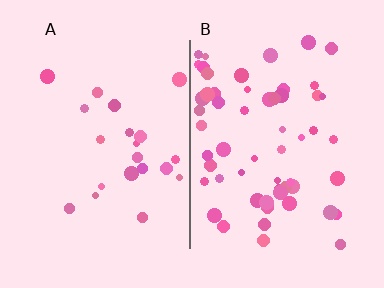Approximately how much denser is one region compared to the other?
Approximately 2.8× — region B over region A.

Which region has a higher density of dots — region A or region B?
B (the right).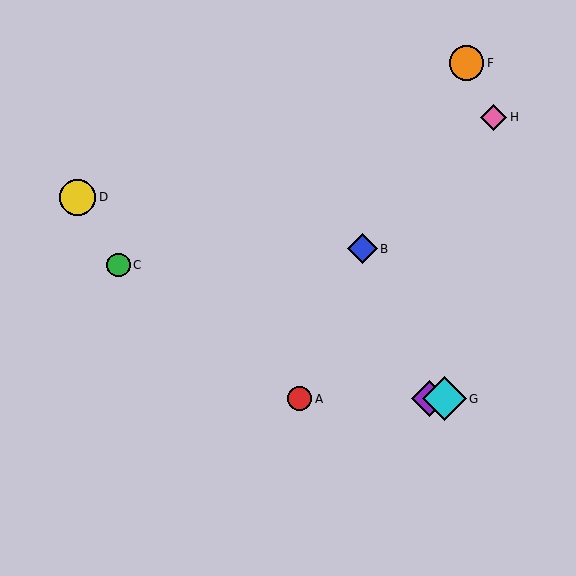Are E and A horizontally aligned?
Yes, both are at y≈399.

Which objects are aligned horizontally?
Objects A, E, G are aligned horizontally.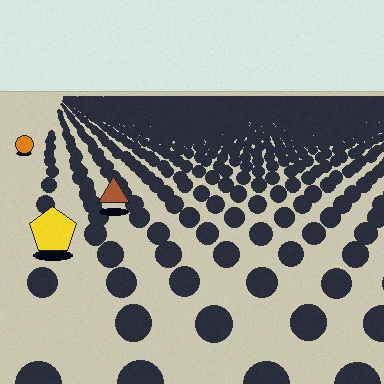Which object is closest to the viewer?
The yellow pentagon is closest. The texture marks near it are larger and more spread out.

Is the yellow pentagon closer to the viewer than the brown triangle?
Yes. The yellow pentagon is closer — you can tell from the texture gradient: the ground texture is coarser near it.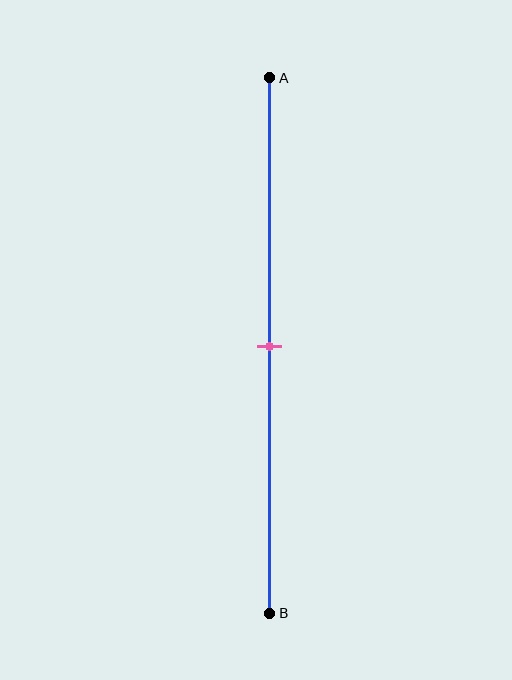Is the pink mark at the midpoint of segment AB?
Yes, the mark is approximately at the midpoint.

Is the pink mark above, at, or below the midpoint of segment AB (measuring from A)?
The pink mark is approximately at the midpoint of segment AB.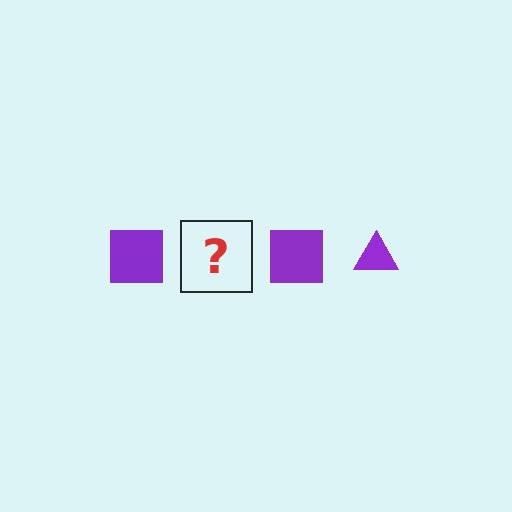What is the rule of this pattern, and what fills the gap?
The rule is that the pattern cycles through square, triangle shapes in purple. The gap should be filled with a purple triangle.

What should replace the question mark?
The question mark should be replaced with a purple triangle.